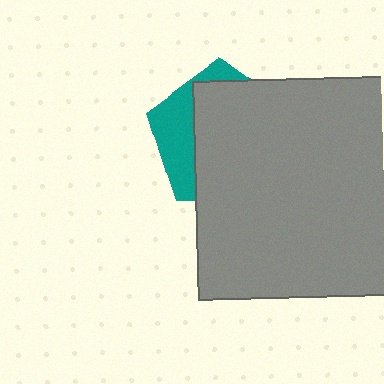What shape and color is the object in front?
The object in front is a gray rectangle.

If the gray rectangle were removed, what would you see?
You would see the complete teal pentagon.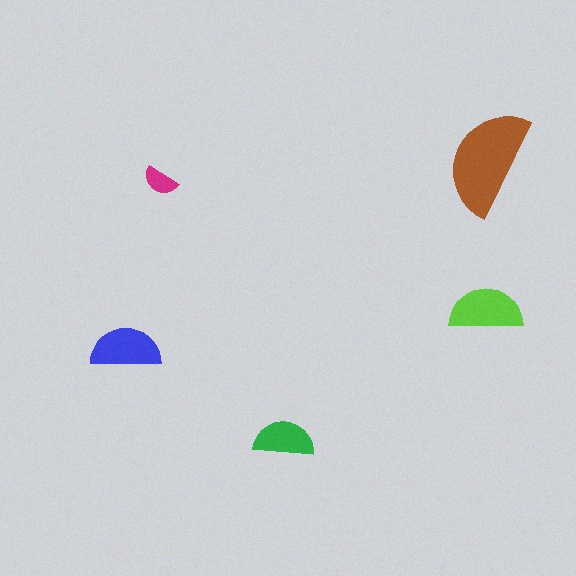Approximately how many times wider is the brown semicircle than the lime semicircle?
About 1.5 times wider.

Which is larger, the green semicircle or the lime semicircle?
The lime one.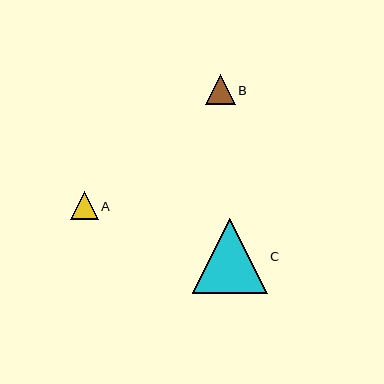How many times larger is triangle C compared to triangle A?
Triangle C is approximately 2.7 times the size of triangle A.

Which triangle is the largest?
Triangle C is the largest with a size of approximately 75 pixels.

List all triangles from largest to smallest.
From largest to smallest: C, B, A.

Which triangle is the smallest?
Triangle A is the smallest with a size of approximately 28 pixels.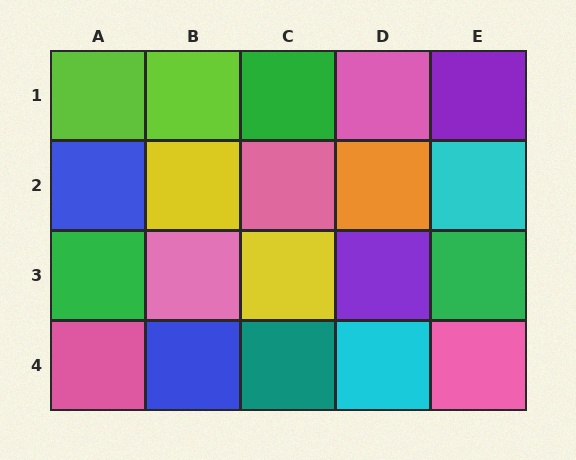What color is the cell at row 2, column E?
Cyan.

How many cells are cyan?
2 cells are cyan.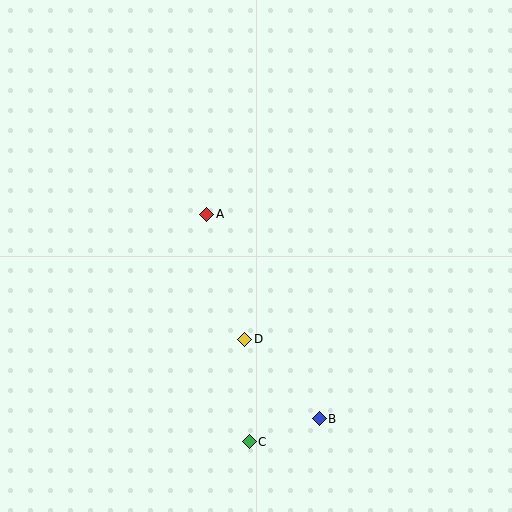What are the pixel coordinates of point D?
Point D is at (245, 339).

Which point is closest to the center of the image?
Point A at (207, 214) is closest to the center.